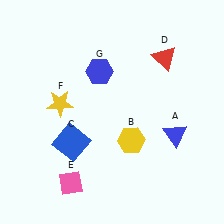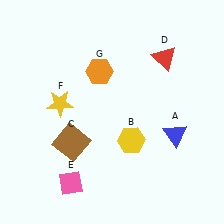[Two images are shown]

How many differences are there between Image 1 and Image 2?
There are 2 differences between the two images.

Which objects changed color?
C changed from blue to brown. G changed from blue to orange.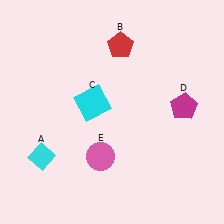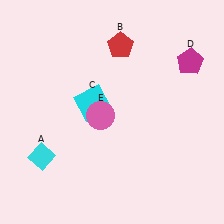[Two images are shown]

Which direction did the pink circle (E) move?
The pink circle (E) moved up.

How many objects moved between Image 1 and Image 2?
2 objects moved between the two images.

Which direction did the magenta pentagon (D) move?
The magenta pentagon (D) moved up.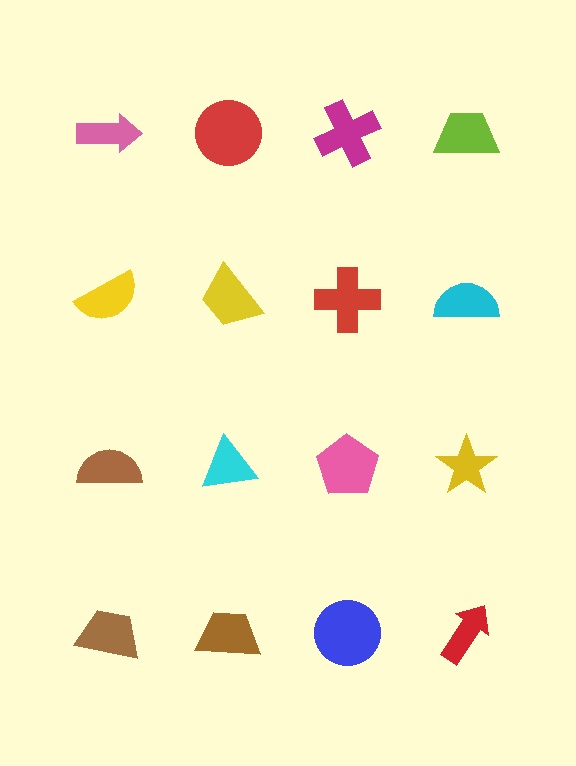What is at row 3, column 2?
A cyan triangle.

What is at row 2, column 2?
A yellow trapezoid.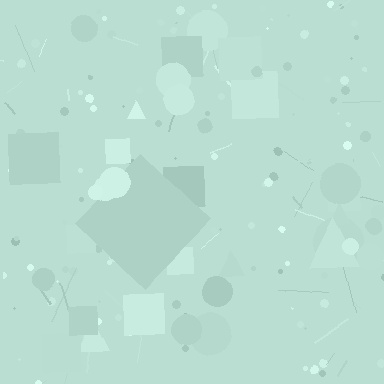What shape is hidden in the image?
A diamond is hidden in the image.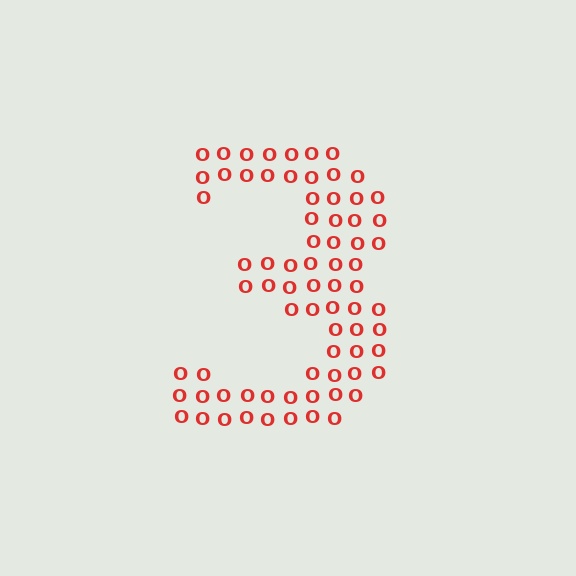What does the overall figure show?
The overall figure shows the digit 3.